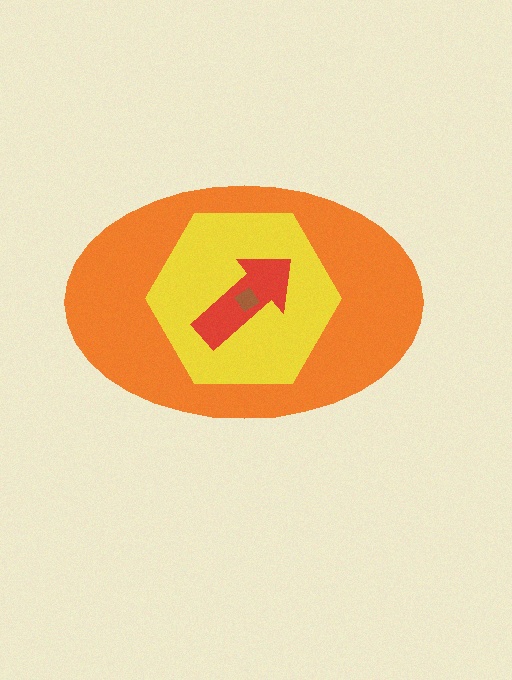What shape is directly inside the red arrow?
The brown diamond.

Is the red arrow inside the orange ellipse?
Yes.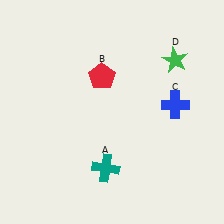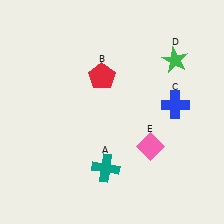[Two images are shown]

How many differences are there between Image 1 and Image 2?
There is 1 difference between the two images.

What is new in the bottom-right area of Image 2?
A pink diamond (E) was added in the bottom-right area of Image 2.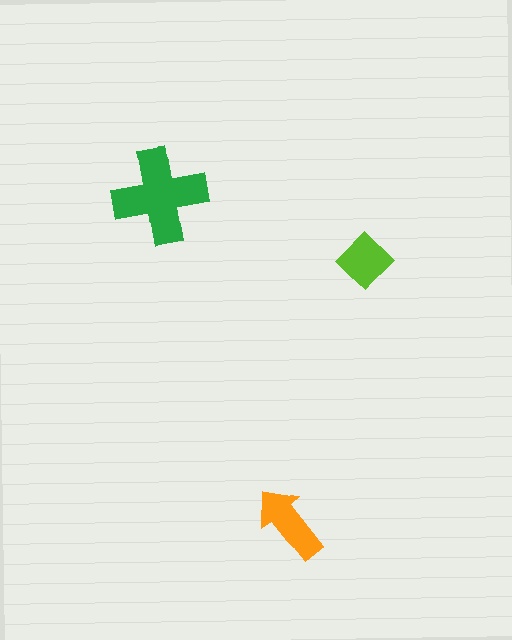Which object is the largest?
The green cross.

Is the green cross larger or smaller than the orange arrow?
Larger.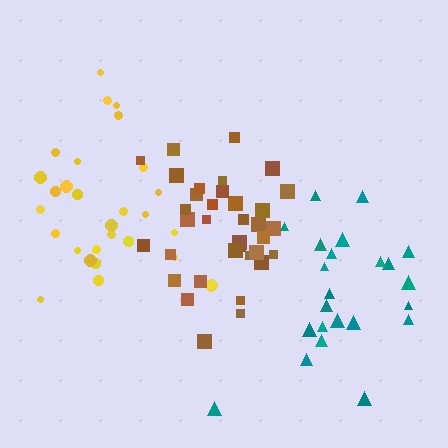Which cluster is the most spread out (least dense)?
Teal.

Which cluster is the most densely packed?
Brown.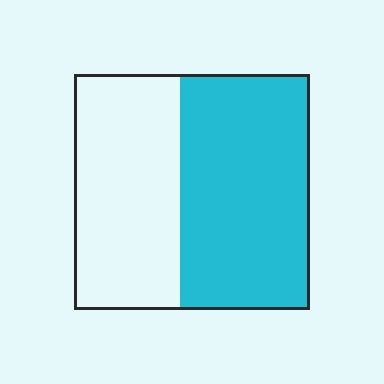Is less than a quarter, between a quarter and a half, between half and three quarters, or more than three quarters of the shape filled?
Between half and three quarters.